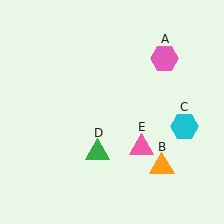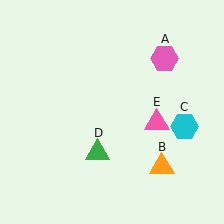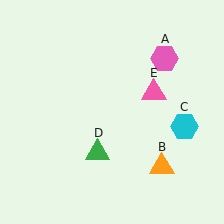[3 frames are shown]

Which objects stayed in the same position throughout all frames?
Pink hexagon (object A) and orange triangle (object B) and cyan hexagon (object C) and green triangle (object D) remained stationary.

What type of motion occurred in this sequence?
The pink triangle (object E) rotated counterclockwise around the center of the scene.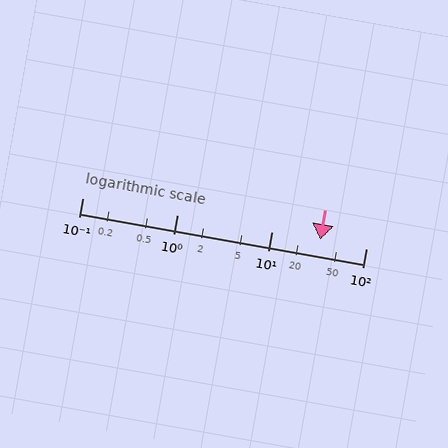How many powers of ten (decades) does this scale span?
The scale spans 3 decades, from 0.1 to 100.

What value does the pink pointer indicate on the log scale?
The pointer indicates approximately 33.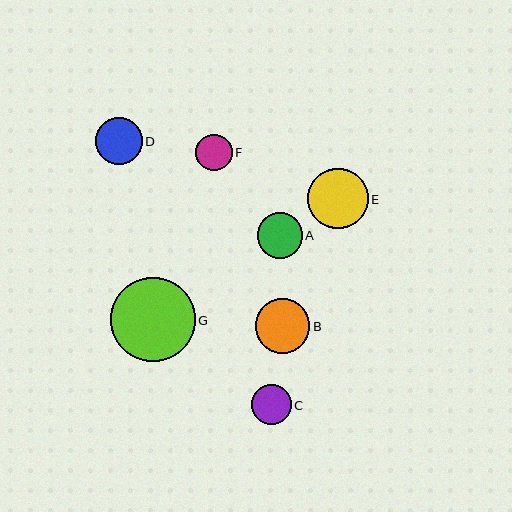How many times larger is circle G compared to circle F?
Circle G is approximately 2.3 times the size of circle F.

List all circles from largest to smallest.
From largest to smallest: G, E, B, D, A, C, F.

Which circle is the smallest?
Circle F is the smallest with a size of approximately 36 pixels.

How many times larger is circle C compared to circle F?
Circle C is approximately 1.1 times the size of circle F.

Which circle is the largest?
Circle G is the largest with a size of approximately 85 pixels.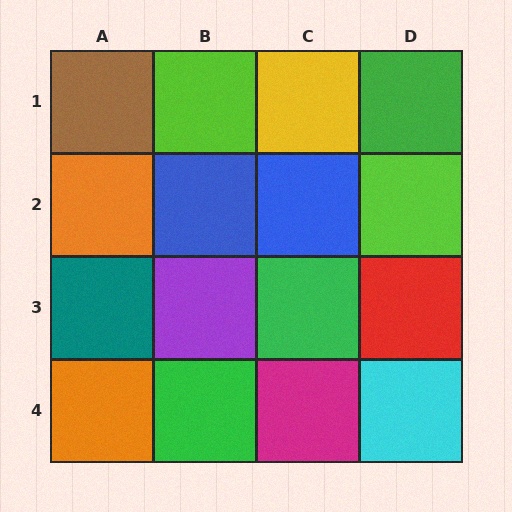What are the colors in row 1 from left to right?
Brown, lime, yellow, green.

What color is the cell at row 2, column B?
Blue.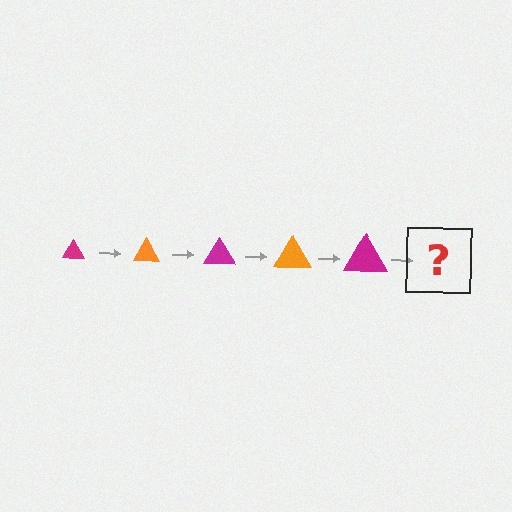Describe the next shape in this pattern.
It should be an orange triangle, larger than the previous one.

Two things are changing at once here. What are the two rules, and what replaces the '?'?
The two rules are that the triangle grows larger each step and the color cycles through magenta and orange. The '?' should be an orange triangle, larger than the previous one.